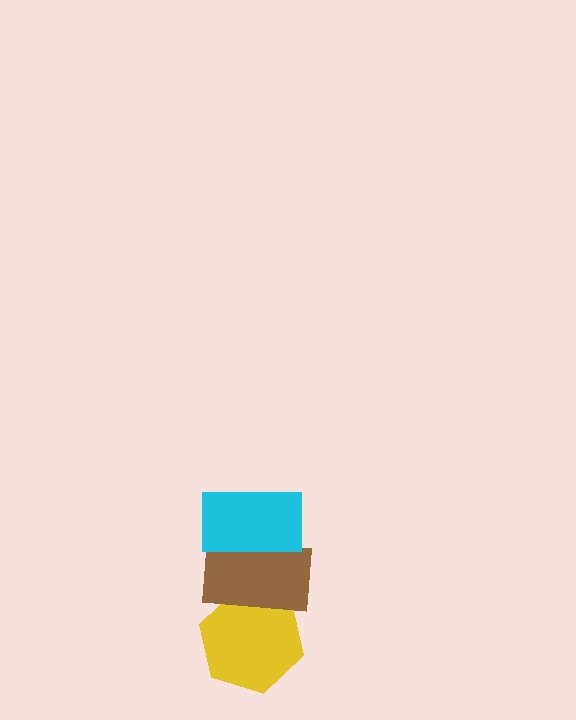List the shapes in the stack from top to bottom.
From top to bottom: the cyan rectangle, the brown rectangle, the yellow hexagon.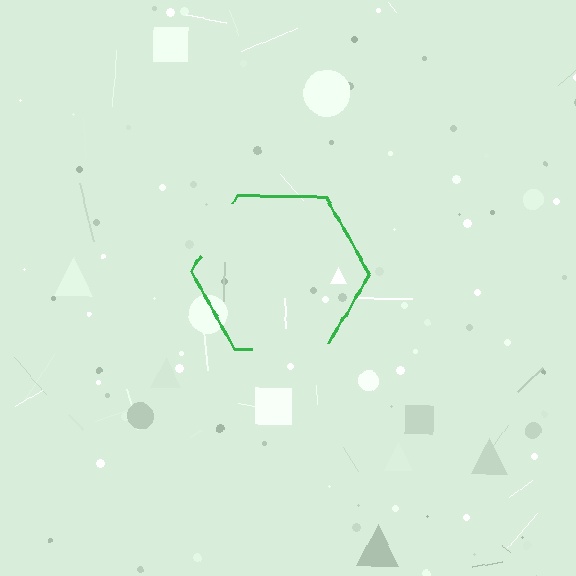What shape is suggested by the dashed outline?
The dashed outline suggests a hexagon.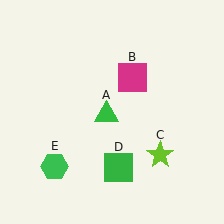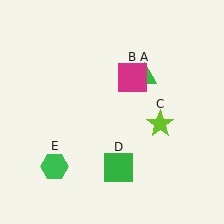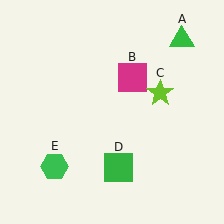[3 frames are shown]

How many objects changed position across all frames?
2 objects changed position: green triangle (object A), lime star (object C).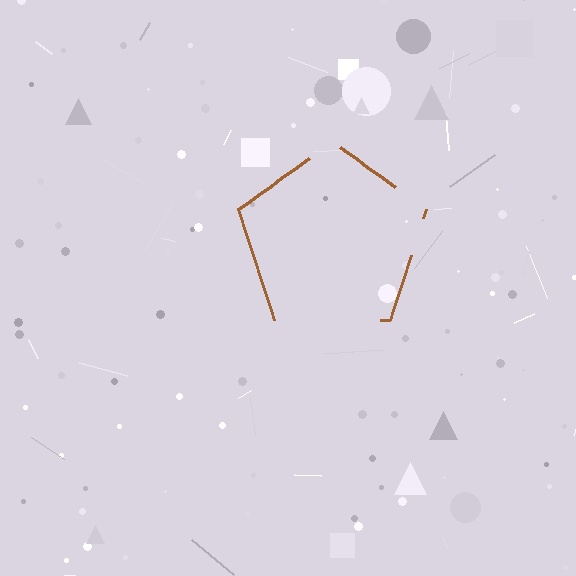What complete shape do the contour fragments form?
The contour fragments form a pentagon.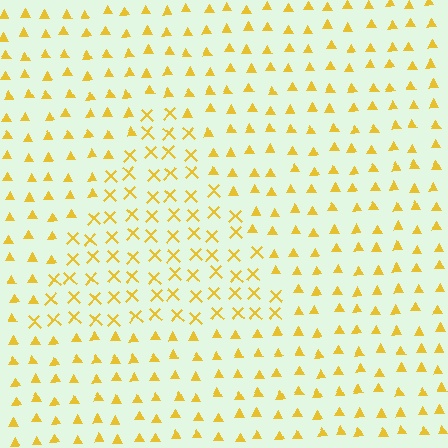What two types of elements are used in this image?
The image uses X marks inside the triangle region and triangles outside it.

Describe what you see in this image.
The image is filled with small yellow elements arranged in a uniform grid. A triangle-shaped region contains X marks, while the surrounding area contains triangles. The boundary is defined purely by the change in element shape.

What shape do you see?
I see a triangle.